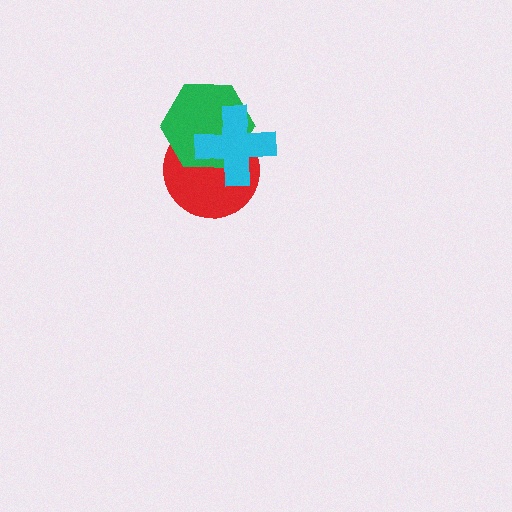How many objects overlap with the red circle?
2 objects overlap with the red circle.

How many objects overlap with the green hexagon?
2 objects overlap with the green hexagon.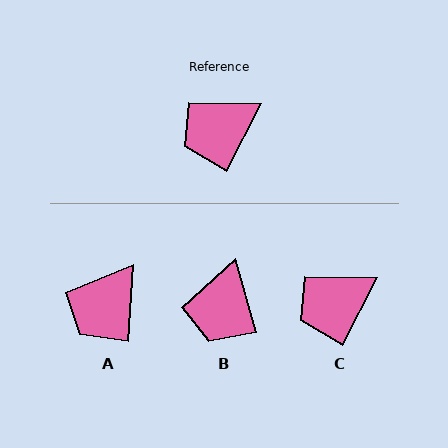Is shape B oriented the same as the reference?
No, it is off by about 43 degrees.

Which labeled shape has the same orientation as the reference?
C.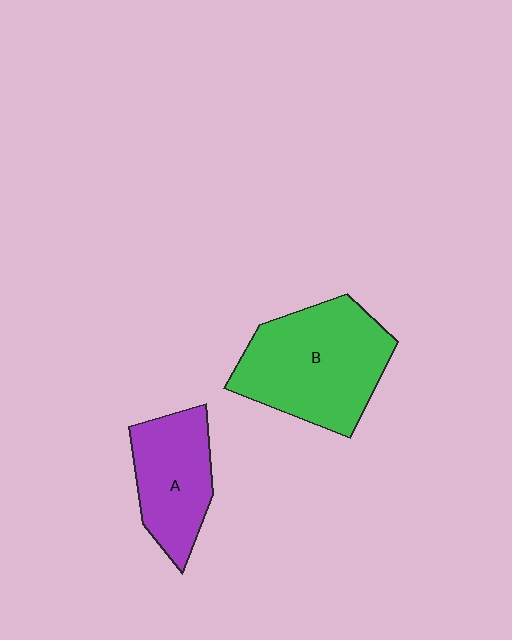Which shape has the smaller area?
Shape A (purple).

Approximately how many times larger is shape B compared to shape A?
Approximately 1.6 times.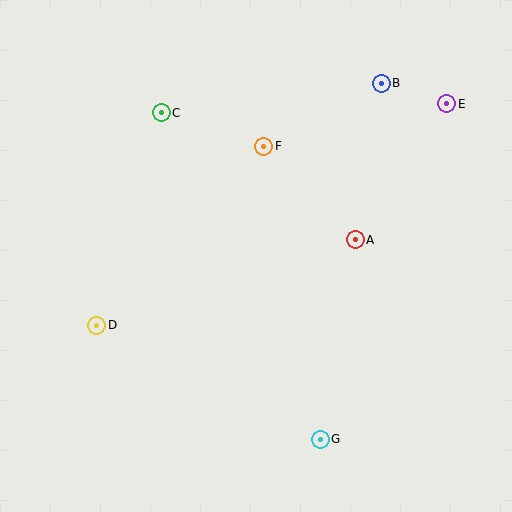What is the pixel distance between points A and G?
The distance between A and G is 202 pixels.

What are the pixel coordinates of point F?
Point F is at (264, 146).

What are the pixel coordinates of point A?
Point A is at (355, 240).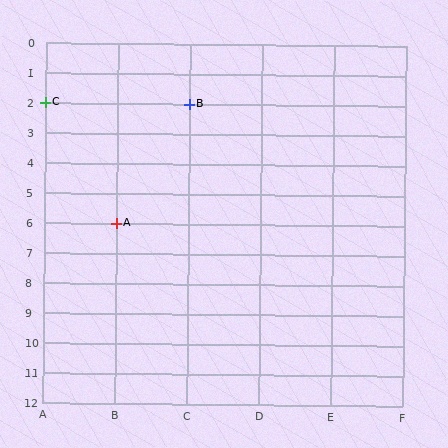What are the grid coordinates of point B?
Point B is at grid coordinates (C, 2).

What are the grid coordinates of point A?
Point A is at grid coordinates (B, 6).